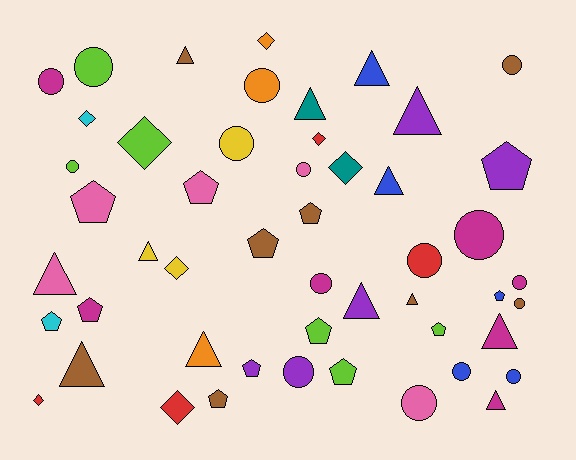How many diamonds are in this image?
There are 8 diamonds.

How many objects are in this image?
There are 50 objects.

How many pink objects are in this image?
There are 5 pink objects.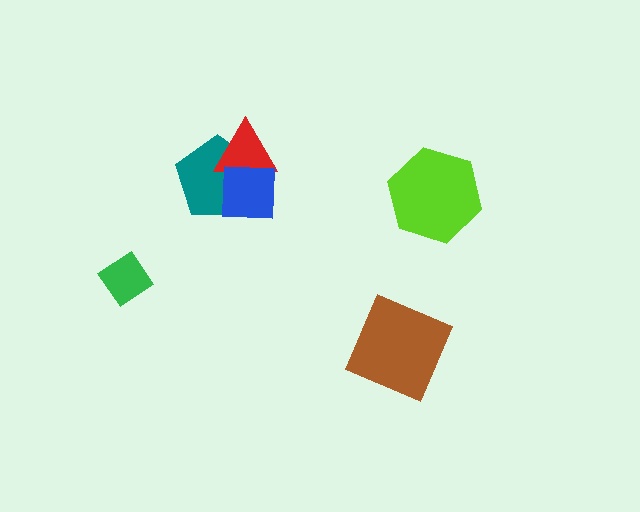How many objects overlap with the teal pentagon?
2 objects overlap with the teal pentagon.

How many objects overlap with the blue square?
2 objects overlap with the blue square.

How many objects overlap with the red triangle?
2 objects overlap with the red triangle.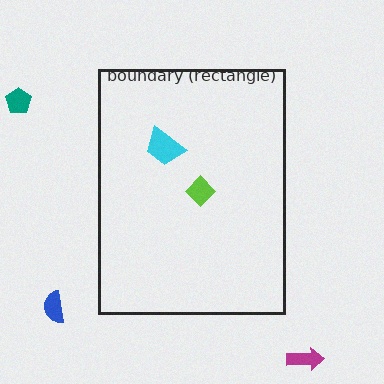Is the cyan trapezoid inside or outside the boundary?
Inside.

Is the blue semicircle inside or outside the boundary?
Outside.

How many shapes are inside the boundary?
2 inside, 3 outside.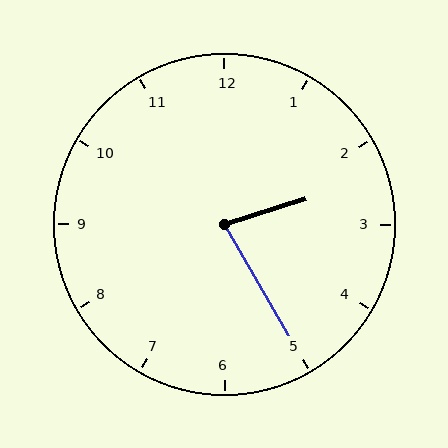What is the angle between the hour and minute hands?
Approximately 78 degrees.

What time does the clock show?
2:25.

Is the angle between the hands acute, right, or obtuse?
It is acute.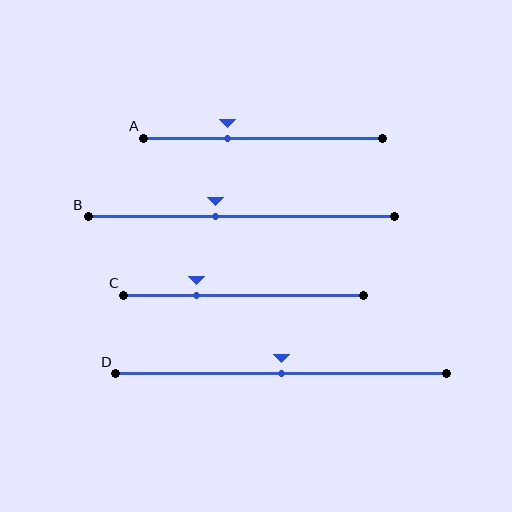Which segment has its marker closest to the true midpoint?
Segment D has its marker closest to the true midpoint.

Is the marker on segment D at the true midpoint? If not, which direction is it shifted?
Yes, the marker on segment D is at the true midpoint.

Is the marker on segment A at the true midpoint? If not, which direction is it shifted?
No, the marker on segment A is shifted to the left by about 15% of the segment length.